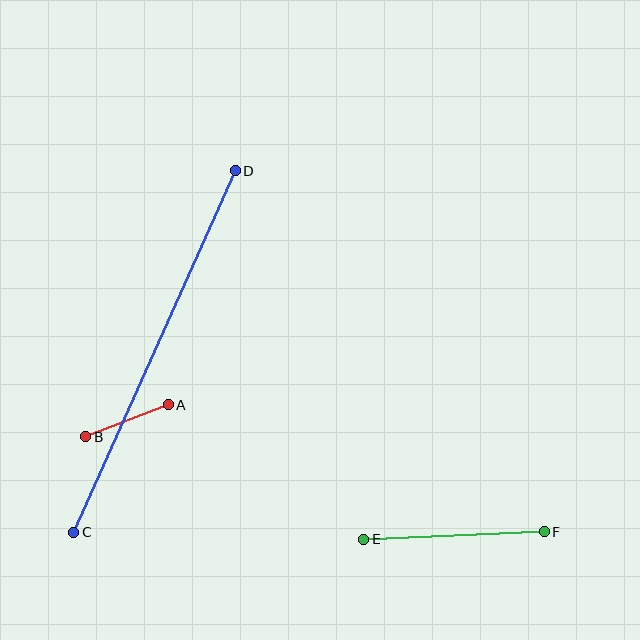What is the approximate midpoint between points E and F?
The midpoint is at approximately (454, 536) pixels.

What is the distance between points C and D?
The distance is approximately 396 pixels.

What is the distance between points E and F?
The distance is approximately 181 pixels.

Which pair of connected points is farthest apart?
Points C and D are farthest apart.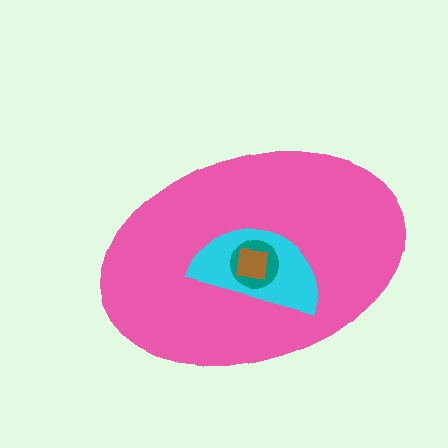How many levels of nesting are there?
4.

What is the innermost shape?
The brown square.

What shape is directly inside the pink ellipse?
The cyan semicircle.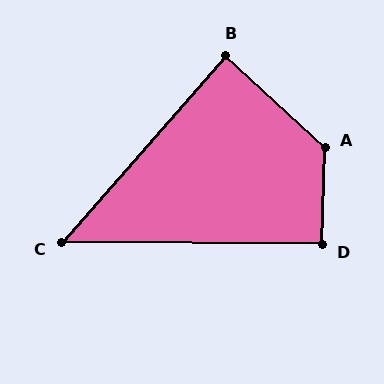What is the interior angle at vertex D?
Approximately 91 degrees (approximately right).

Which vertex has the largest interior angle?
A, at approximately 131 degrees.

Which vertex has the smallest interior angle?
C, at approximately 49 degrees.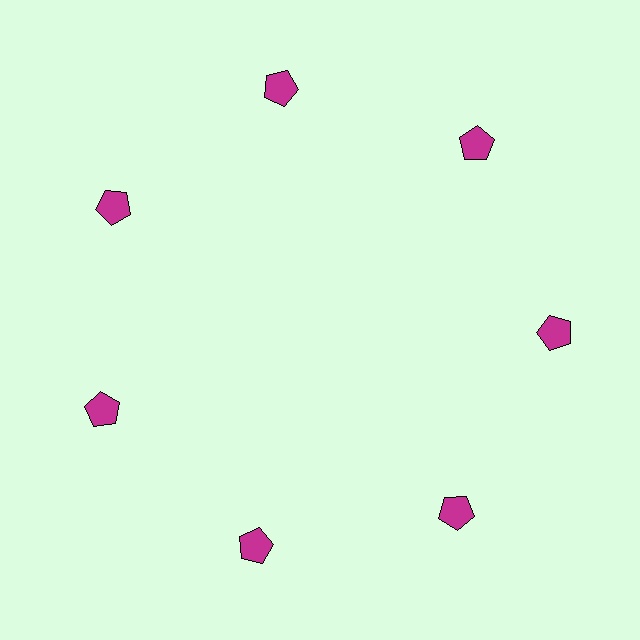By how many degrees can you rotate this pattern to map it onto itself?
The pattern maps onto itself every 51 degrees of rotation.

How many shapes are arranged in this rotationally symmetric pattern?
There are 7 shapes, arranged in 7 groups of 1.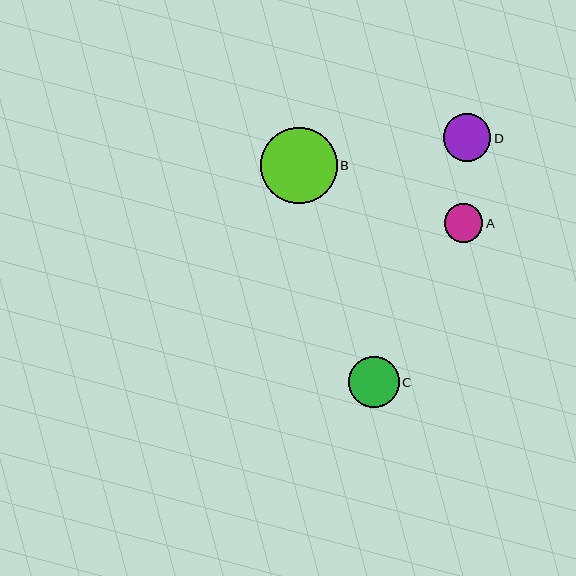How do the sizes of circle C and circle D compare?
Circle C and circle D are approximately the same size.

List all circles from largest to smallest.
From largest to smallest: B, C, D, A.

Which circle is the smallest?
Circle A is the smallest with a size of approximately 39 pixels.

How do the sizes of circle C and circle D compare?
Circle C and circle D are approximately the same size.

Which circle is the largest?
Circle B is the largest with a size of approximately 76 pixels.